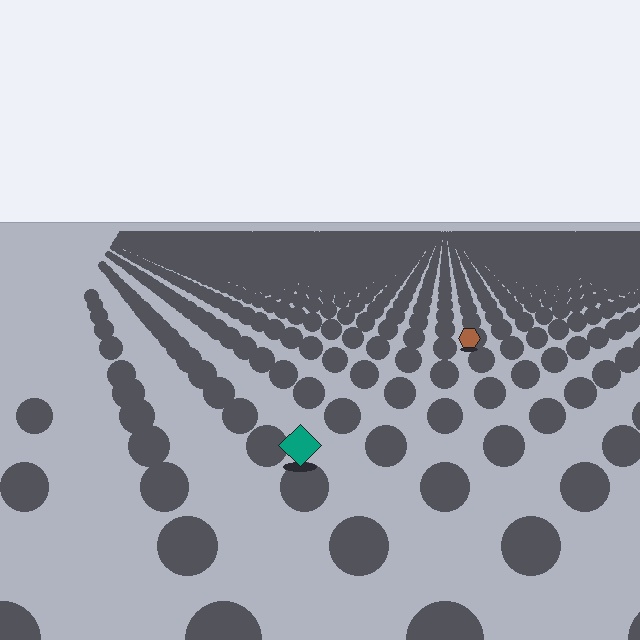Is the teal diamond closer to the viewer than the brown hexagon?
Yes. The teal diamond is closer — you can tell from the texture gradient: the ground texture is coarser near it.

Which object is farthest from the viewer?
The brown hexagon is farthest from the viewer. It appears smaller and the ground texture around it is denser.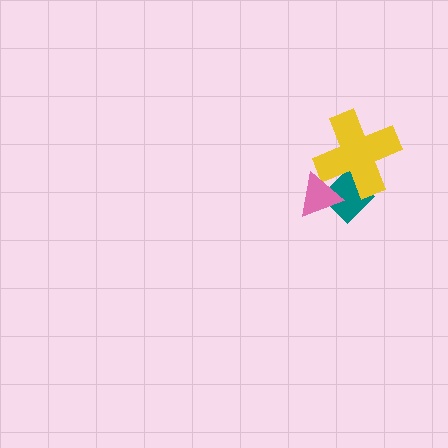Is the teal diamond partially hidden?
Yes, it is partially covered by another shape.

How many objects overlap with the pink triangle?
2 objects overlap with the pink triangle.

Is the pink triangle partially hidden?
No, no other shape covers it.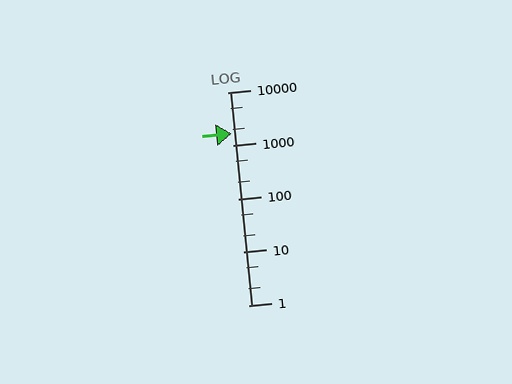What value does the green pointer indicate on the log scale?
The pointer indicates approximately 1700.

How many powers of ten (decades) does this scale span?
The scale spans 4 decades, from 1 to 10000.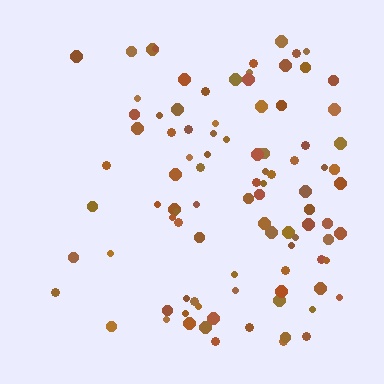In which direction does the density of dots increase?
From left to right, with the right side densest.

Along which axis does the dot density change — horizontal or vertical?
Horizontal.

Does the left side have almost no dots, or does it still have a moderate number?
Still a moderate number, just noticeably fewer than the right.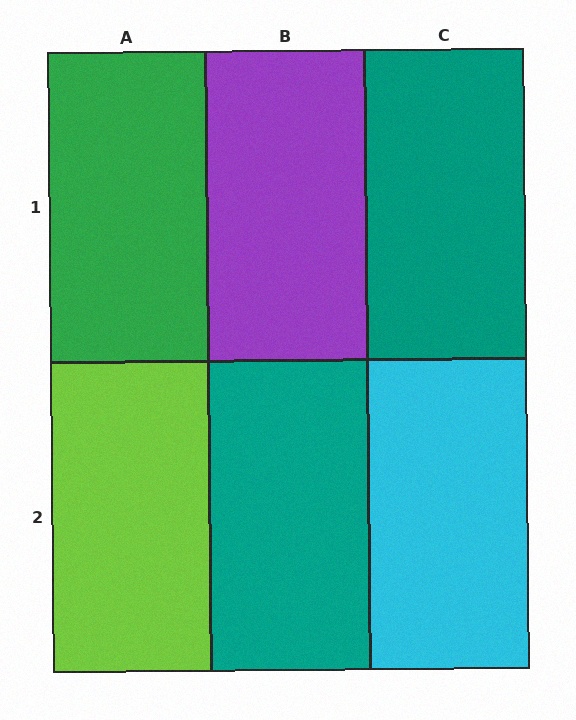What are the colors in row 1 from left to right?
Green, purple, teal.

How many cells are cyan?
1 cell is cyan.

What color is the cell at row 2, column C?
Cyan.